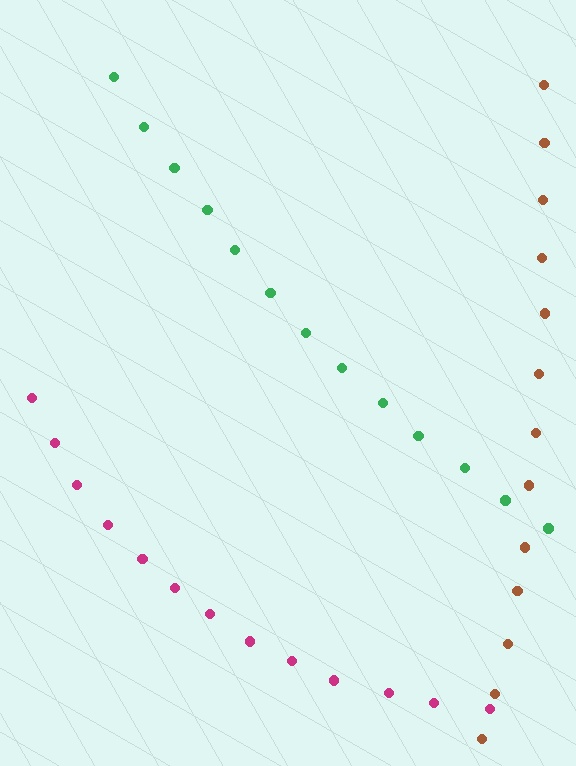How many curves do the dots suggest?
There are 3 distinct paths.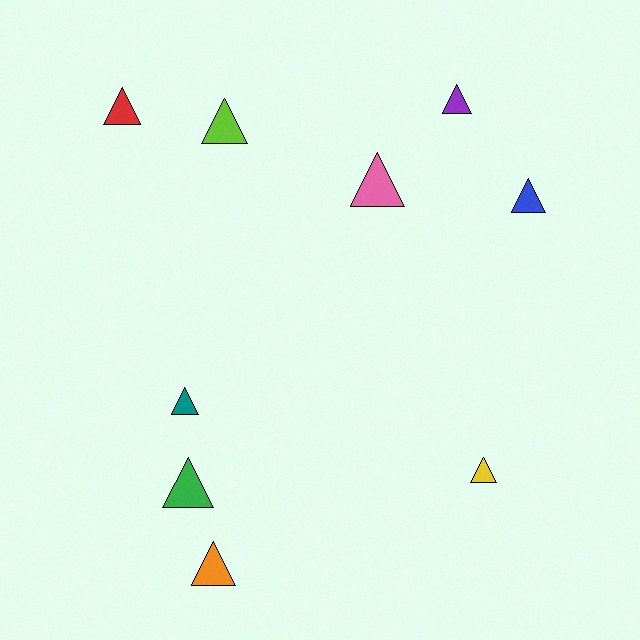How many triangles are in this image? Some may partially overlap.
There are 9 triangles.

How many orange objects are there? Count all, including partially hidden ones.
There is 1 orange object.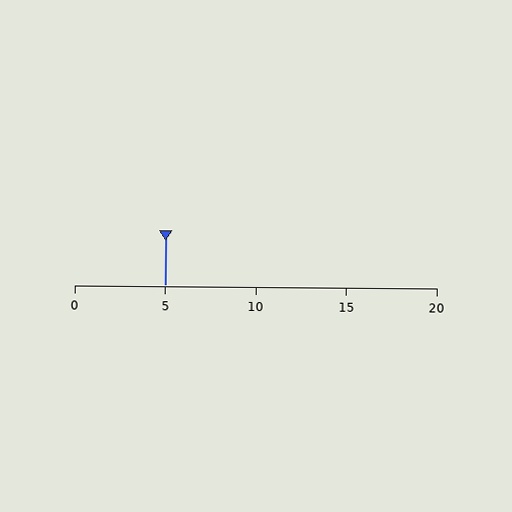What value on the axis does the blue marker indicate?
The marker indicates approximately 5.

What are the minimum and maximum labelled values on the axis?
The axis runs from 0 to 20.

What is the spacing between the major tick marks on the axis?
The major ticks are spaced 5 apart.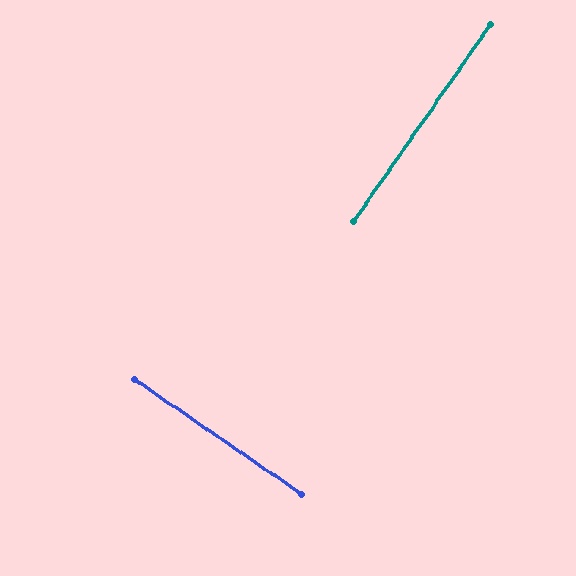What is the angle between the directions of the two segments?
Approximately 89 degrees.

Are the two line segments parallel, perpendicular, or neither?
Perpendicular — they meet at approximately 89°.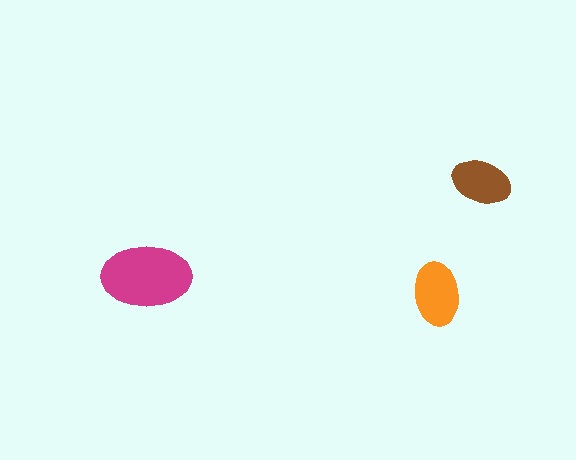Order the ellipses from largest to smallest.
the magenta one, the orange one, the brown one.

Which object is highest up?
The brown ellipse is topmost.